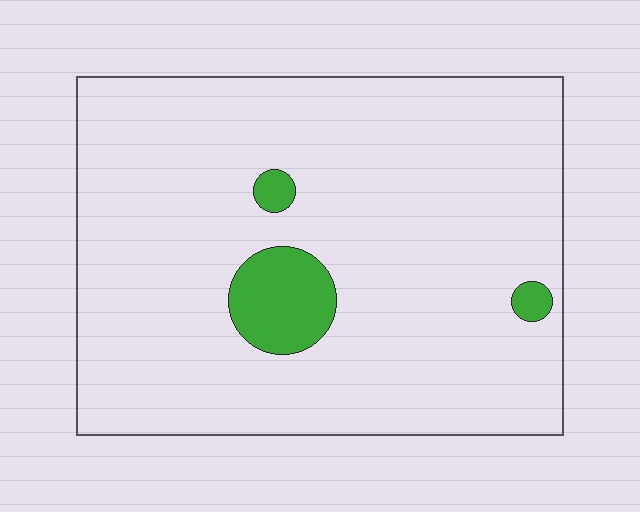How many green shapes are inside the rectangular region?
3.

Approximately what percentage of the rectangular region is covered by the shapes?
Approximately 5%.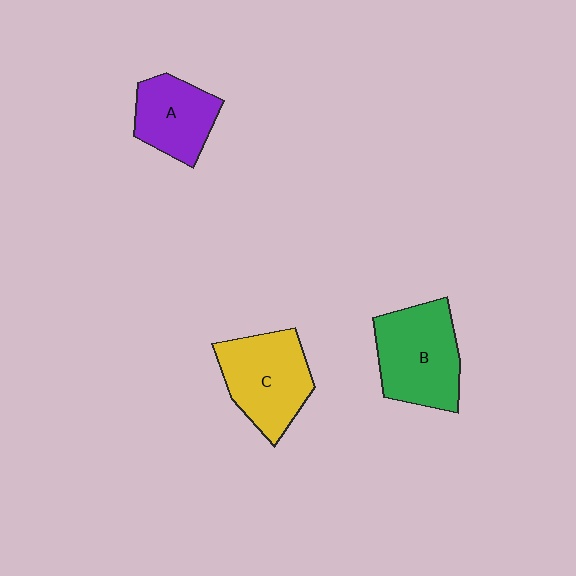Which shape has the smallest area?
Shape A (purple).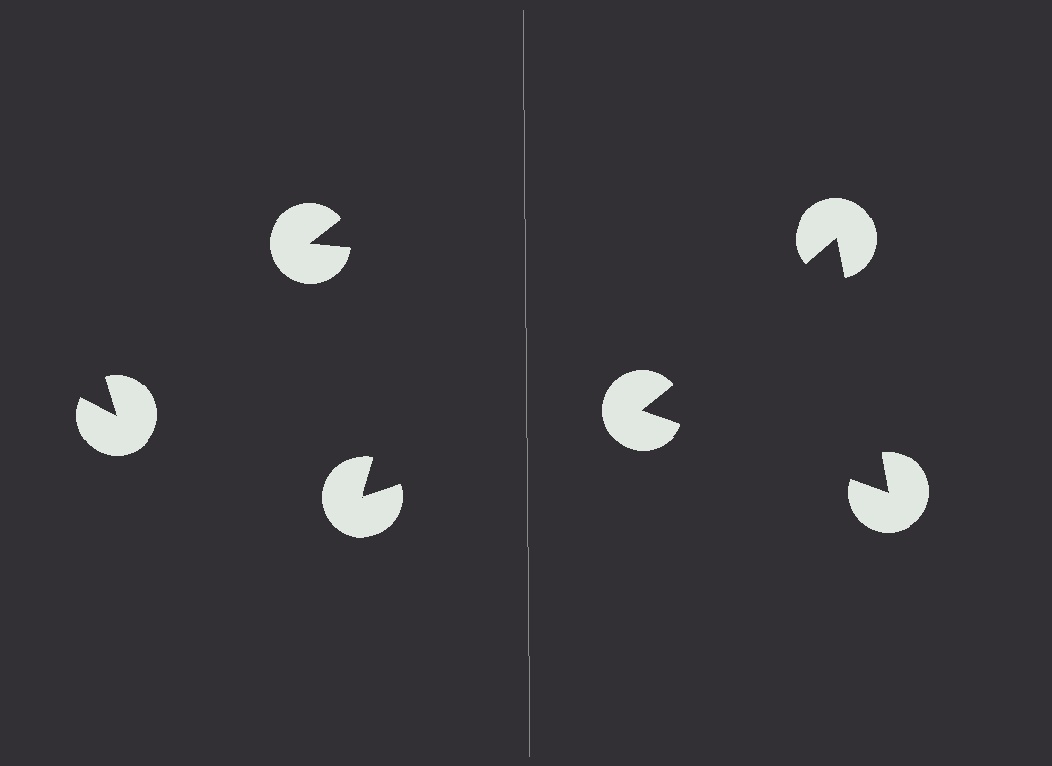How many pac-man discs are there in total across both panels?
6 — 3 on each side.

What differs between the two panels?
The pac-man discs are positioned identically on both sides; only the wedge orientations differ. On the right they align to a triangle; on the left they are misaligned.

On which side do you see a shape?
An illusory triangle appears on the right side. On the left side the wedge cuts are rotated, so no coherent shape forms.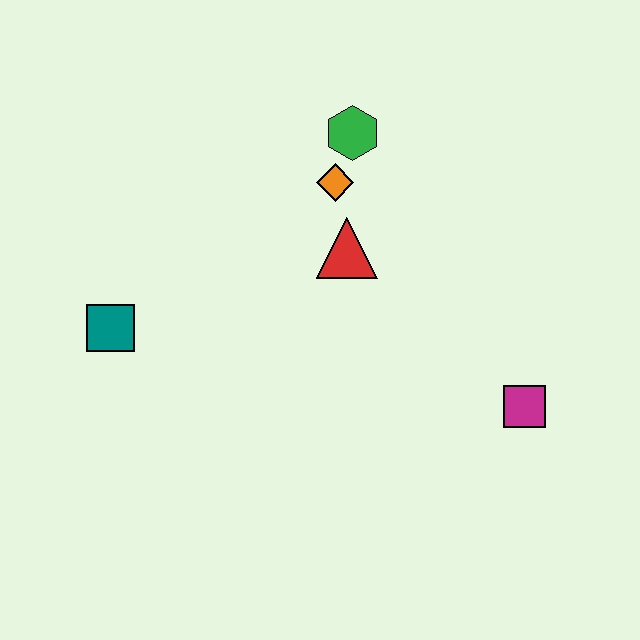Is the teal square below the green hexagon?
Yes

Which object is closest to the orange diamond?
The green hexagon is closest to the orange diamond.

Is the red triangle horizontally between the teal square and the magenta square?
Yes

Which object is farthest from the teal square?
The magenta square is farthest from the teal square.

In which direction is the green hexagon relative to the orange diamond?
The green hexagon is above the orange diamond.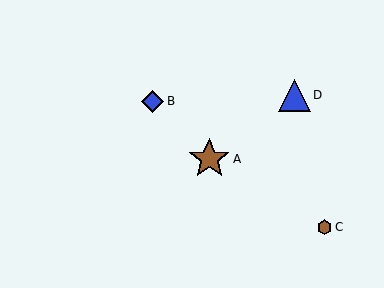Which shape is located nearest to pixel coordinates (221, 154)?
The brown star (labeled A) at (209, 159) is nearest to that location.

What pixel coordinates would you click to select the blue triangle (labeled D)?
Click at (294, 95) to select the blue triangle D.